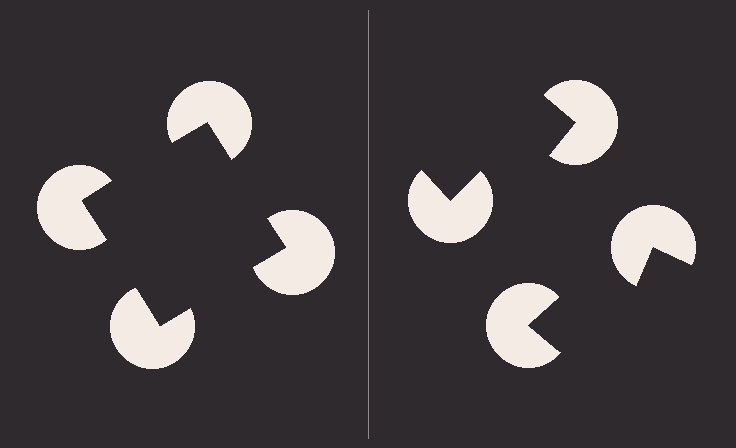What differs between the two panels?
The pac-man discs are positioned identically on both sides; only the wedge orientations differ. On the left they align to a square; on the right they are misaligned.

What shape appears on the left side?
An illusory square.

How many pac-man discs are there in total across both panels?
8 — 4 on each side.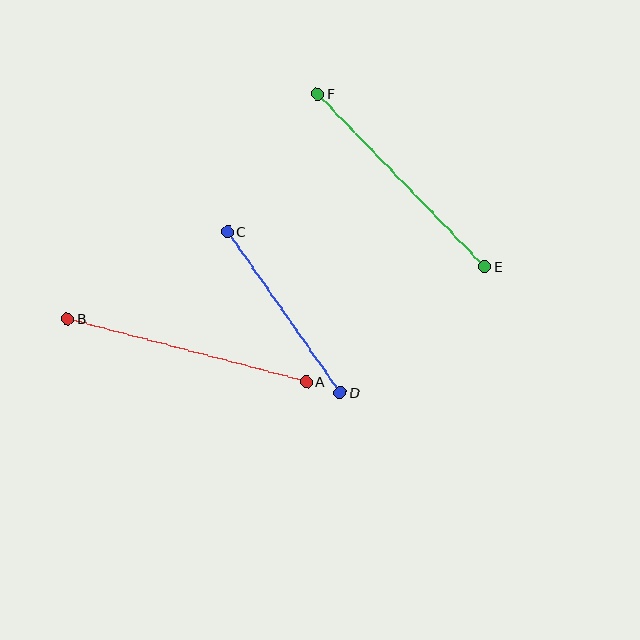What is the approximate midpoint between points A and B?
The midpoint is at approximately (187, 350) pixels.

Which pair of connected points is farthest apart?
Points A and B are farthest apart.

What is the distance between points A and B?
The distance is approximately 247 pixels.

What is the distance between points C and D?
The distance is approximately 196 pixels.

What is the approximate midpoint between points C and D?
The midpoint is at approximately (284, 312) pixels.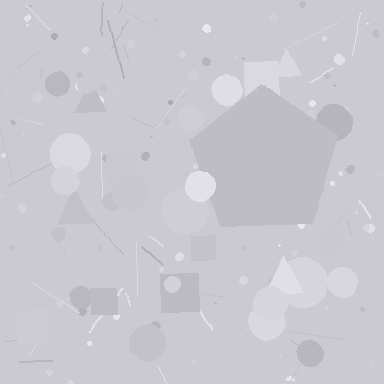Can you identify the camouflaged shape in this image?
The camouflaged shape is a pentagon.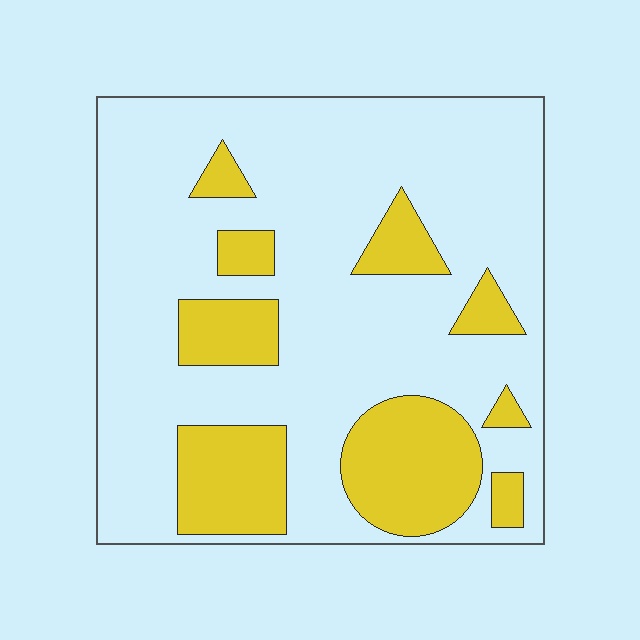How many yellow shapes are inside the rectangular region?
9.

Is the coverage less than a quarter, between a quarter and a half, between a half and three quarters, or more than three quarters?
Less than a quarter.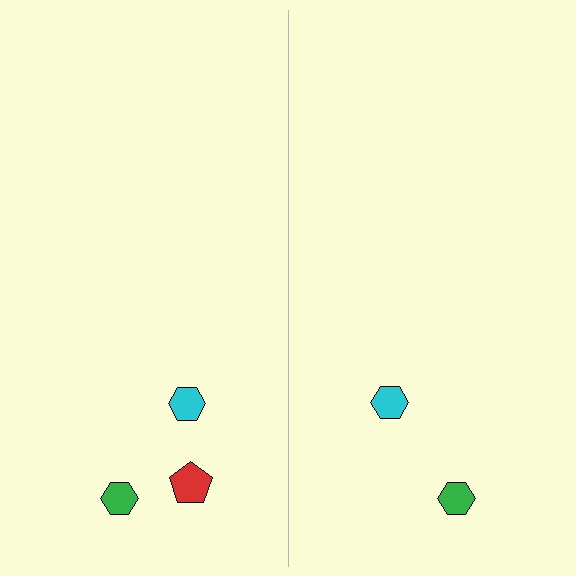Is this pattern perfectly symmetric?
No, the pattern is not perfectly symmetric. A red pentagon is missing from the right side.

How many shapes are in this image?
There are 5 shapes in this image.